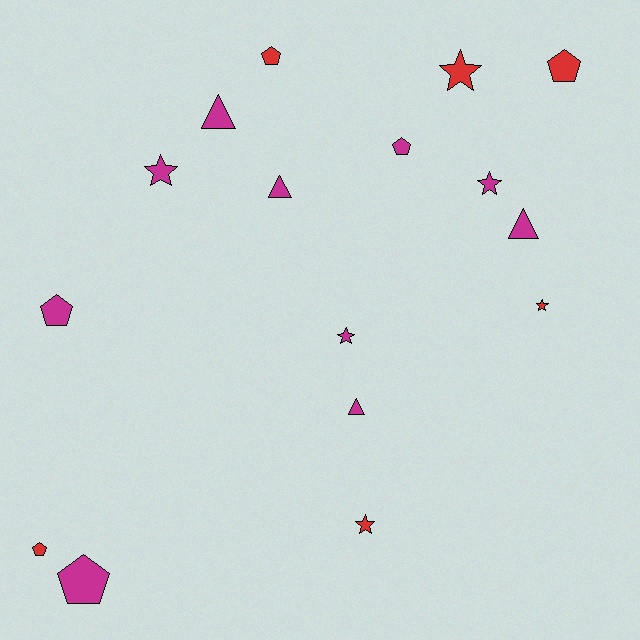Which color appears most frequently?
Magenta, with 10 objects.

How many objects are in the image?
There are 16 objects.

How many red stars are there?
There are 3 red stars.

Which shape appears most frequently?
Pentagon, with 6 objects.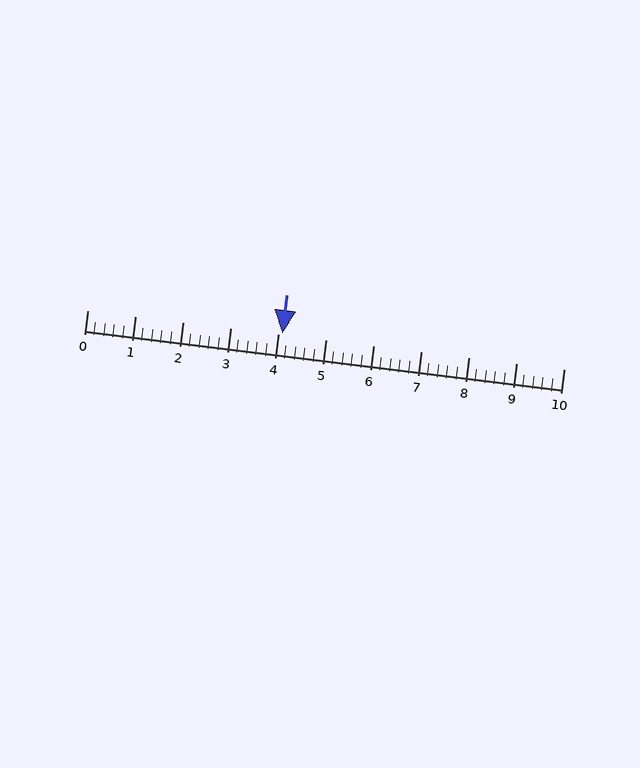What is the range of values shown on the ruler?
The ruler shows values from 0 to 10.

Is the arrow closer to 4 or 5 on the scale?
The arrow is closer to 4.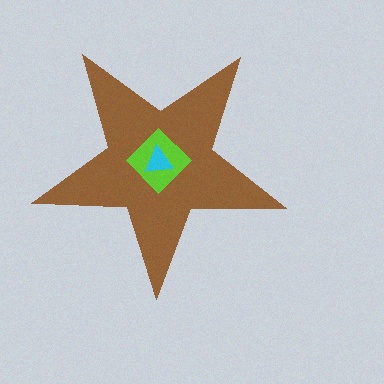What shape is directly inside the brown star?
The lime diamond.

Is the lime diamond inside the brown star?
Yes.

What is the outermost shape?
The brown star.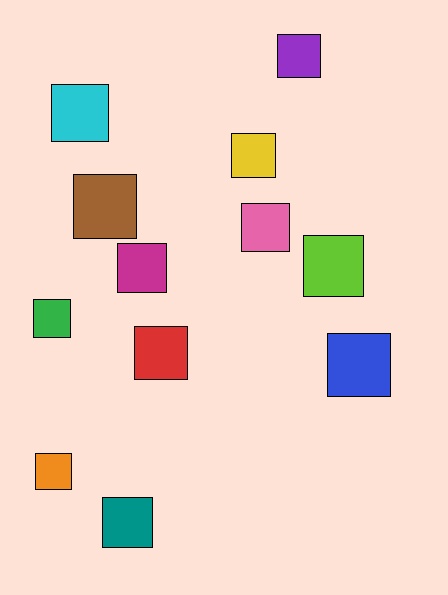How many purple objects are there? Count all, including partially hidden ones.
There is 1 purple object.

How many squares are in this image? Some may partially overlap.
There are 12 squares.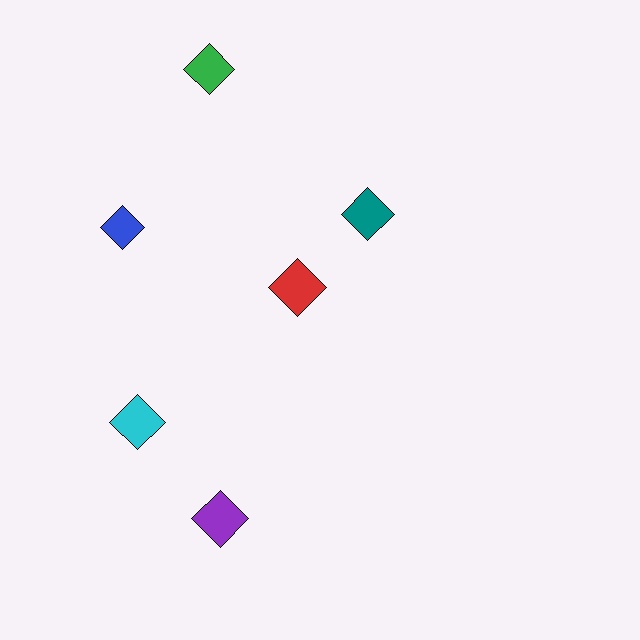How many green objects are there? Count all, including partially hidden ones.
There is 1 green object.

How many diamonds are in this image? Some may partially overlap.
There are 6 diamonds.